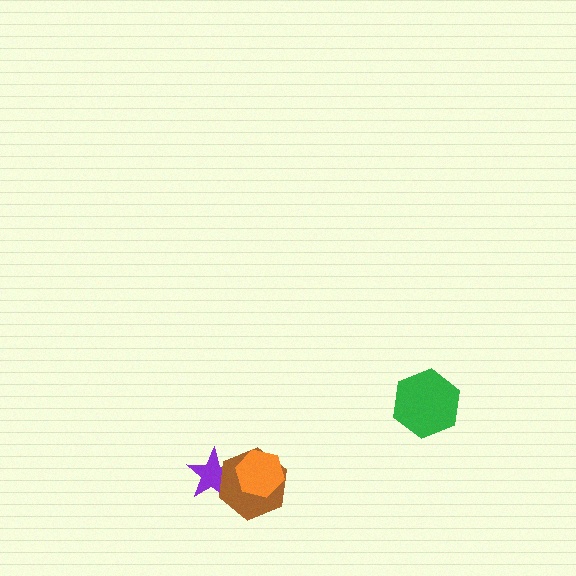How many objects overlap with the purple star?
2 objects overlap with the purple star.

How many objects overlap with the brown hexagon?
2 objects overlap with the brown hexagon.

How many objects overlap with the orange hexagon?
2 objects overlap with the orange hexagon.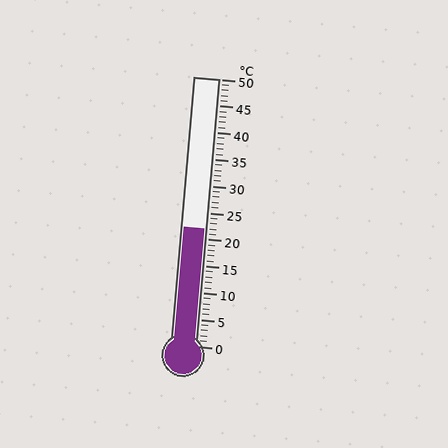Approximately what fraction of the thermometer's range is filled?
The thermometer is filled to approximately 45% of its range.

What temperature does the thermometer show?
The thermometer shows approximately 22°C.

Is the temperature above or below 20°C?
The temperature is above 20°C.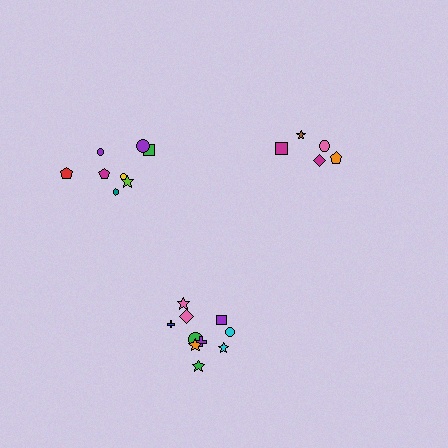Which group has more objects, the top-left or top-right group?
The top-left group.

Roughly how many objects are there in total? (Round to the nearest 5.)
Roughly 25 objects in total.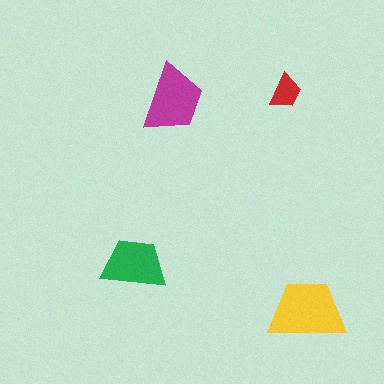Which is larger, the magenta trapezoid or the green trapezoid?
The magenta one.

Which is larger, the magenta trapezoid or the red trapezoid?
The magenta one.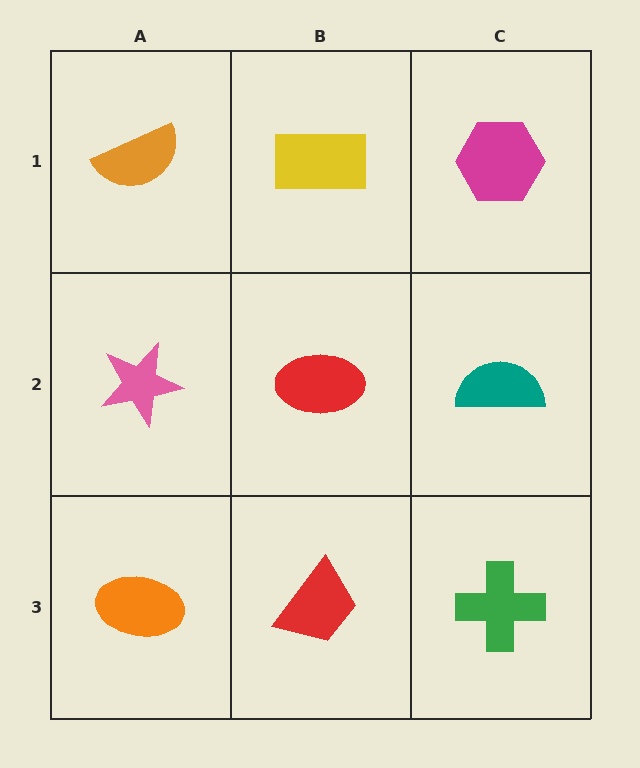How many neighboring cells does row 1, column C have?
2.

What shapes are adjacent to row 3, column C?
A teal semicircle (row 2, column C), a red trapezoid (row 3, column B).